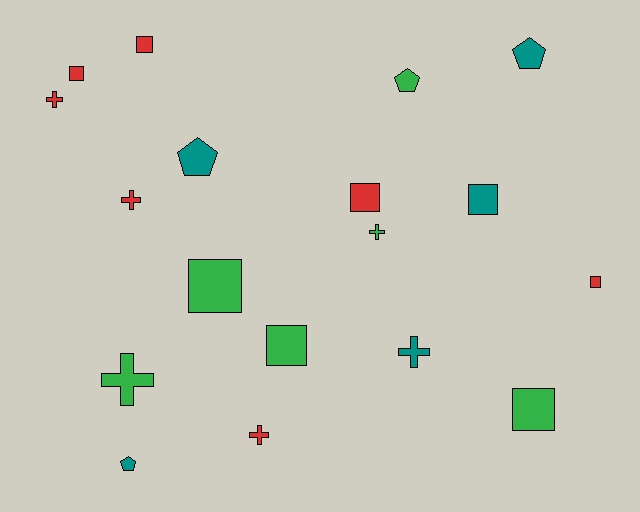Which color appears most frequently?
Red, with 7 objects.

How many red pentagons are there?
There are no red pentagons.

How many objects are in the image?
There are 18 objects.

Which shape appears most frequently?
Square, with 8 objects.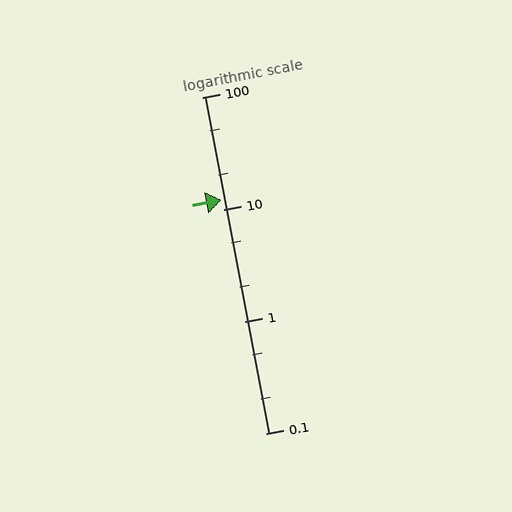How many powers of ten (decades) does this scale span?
The scale spans 3 decades, from 0.1 to 100.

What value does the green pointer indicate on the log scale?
The pointer indicates approximately 12.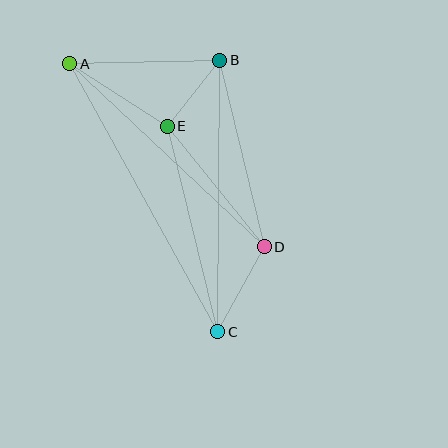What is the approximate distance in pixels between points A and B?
The distance between A and B is approximately 150 pixels.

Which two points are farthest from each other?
Points A and C are farthest from each other.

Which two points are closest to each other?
Points B and E are closest to each other.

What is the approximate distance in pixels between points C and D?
The distance between C and D is approximately 97 pixels.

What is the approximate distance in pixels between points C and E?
The distance between C and E is approximately 212 pixels.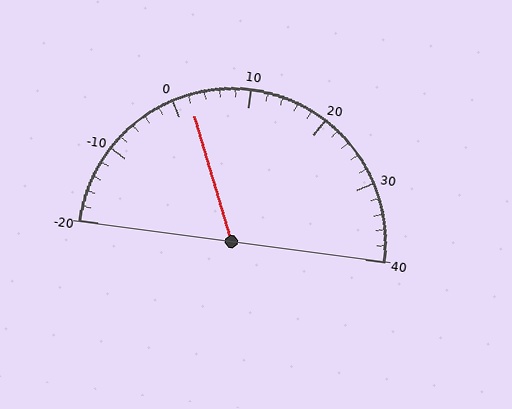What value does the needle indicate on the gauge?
The needle indicates approximately 2.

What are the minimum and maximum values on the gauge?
The gauge ranges from -20 to 40.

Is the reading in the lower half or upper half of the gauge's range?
The reading is in the lower half of the range (-20 to 40).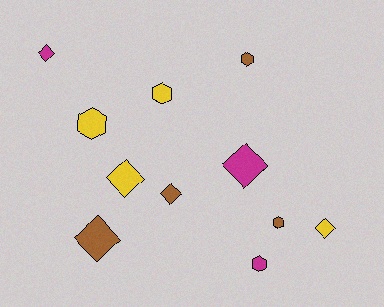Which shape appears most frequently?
Diamond, with 6 objects.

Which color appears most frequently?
Yellow, with 4 objects.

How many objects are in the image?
There are 11 objects.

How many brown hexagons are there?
There are 2 brown hexagons.